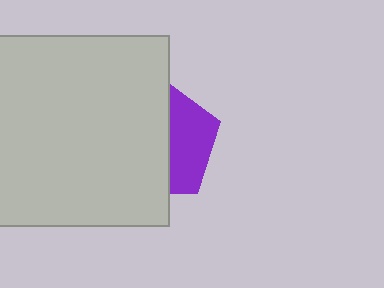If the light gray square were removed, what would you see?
You would see the complete purple pentagon.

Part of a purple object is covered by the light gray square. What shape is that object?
It is a pentagon.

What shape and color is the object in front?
The object in front is a light gray square.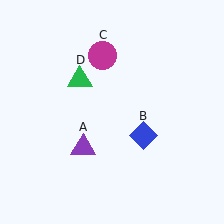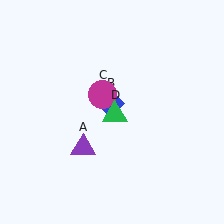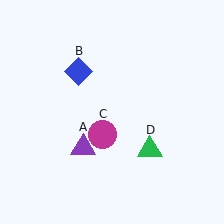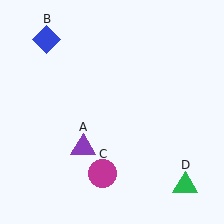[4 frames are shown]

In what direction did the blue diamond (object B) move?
The blue diamond (object B) moved up and to the left.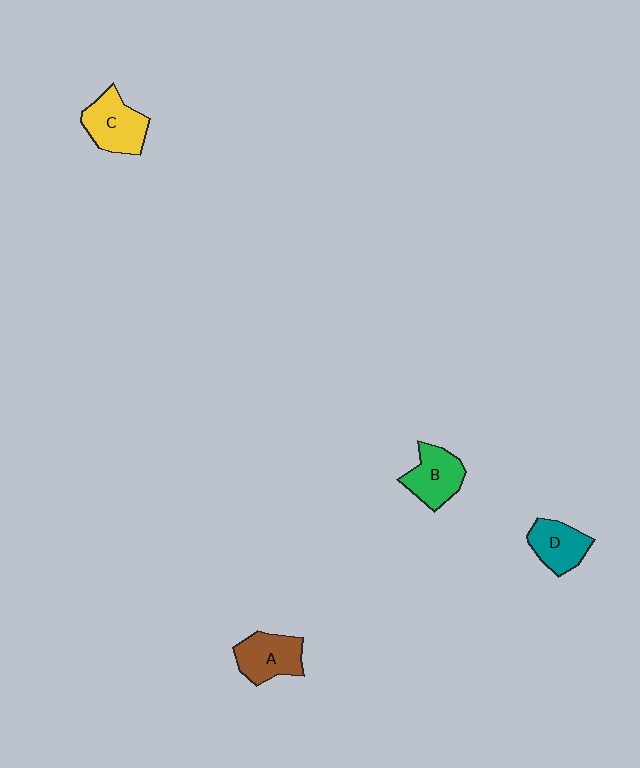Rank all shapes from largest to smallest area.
From largest to smallest: C (yellow), A (brown), B (green), D (teal).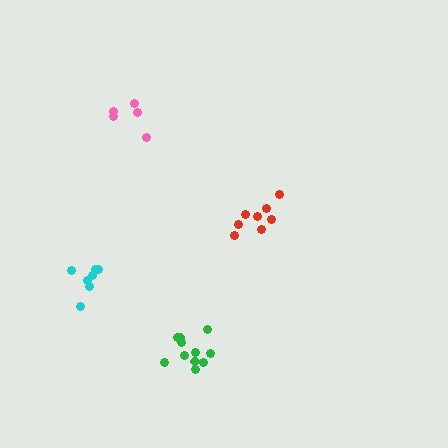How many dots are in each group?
Group 1: 8 dots, Group 2: 7 dots, Group 3: 5 dots, Group 4: 11 dots (31 total).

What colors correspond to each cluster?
The clusters are colored: red, cyan, pink, green.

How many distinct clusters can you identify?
There are 4 distinct clusters.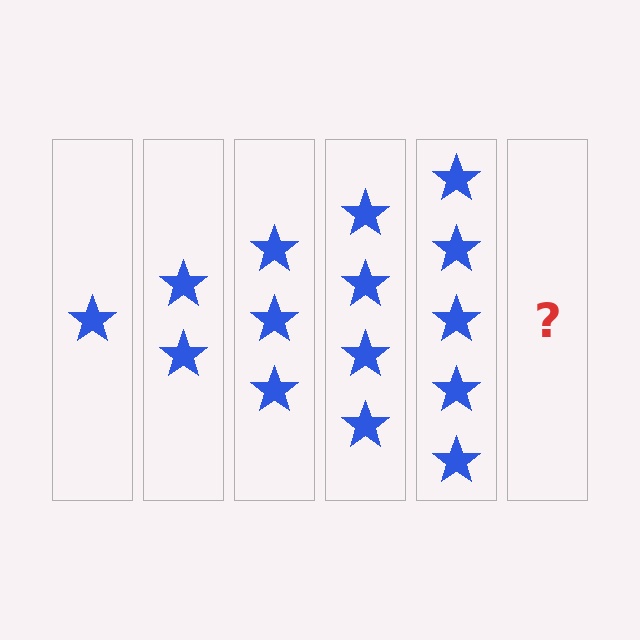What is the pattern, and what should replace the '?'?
The pattern is that each step adds one more star. The '?' should be 6 stars.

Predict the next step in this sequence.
The next step is 6 stars.